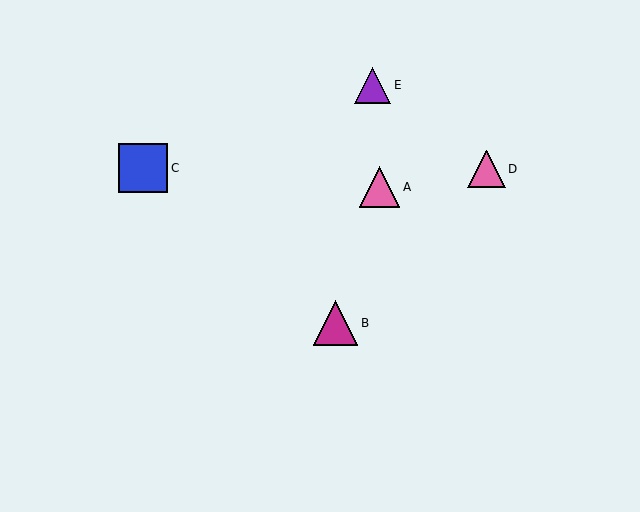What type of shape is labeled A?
Shape A is a pink triangle.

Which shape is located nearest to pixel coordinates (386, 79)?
The purple triangle (labeled E) at (373, 85) is nearest to that location.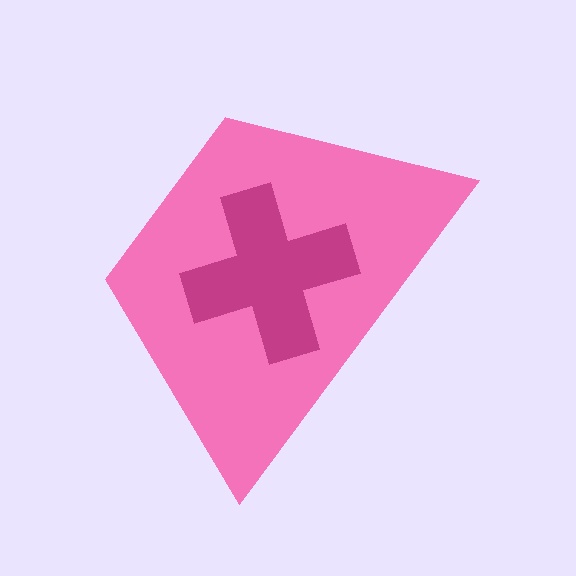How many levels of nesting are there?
2.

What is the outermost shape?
The pink trapezoid.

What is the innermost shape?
The magenta cross.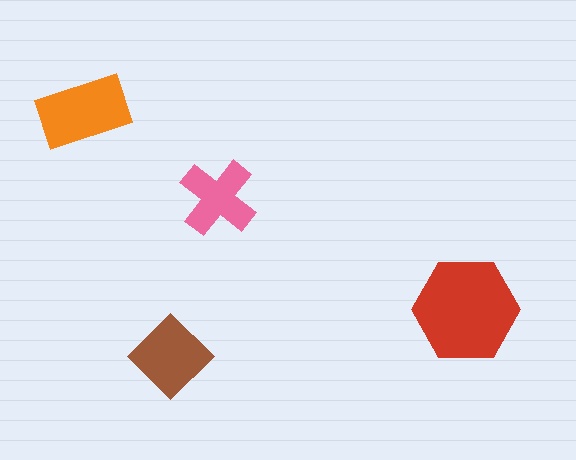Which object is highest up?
The orange rectangle is topmost.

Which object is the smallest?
The pink cross.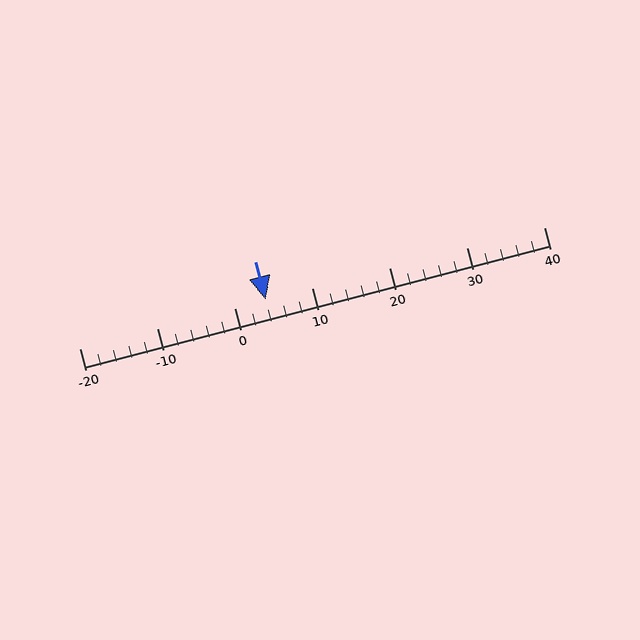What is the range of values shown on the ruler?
The ruler shows values from -20 to 40.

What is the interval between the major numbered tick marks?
The major tick marks are spaced 10 units apart.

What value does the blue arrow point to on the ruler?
The blue arrow points to approximately 4.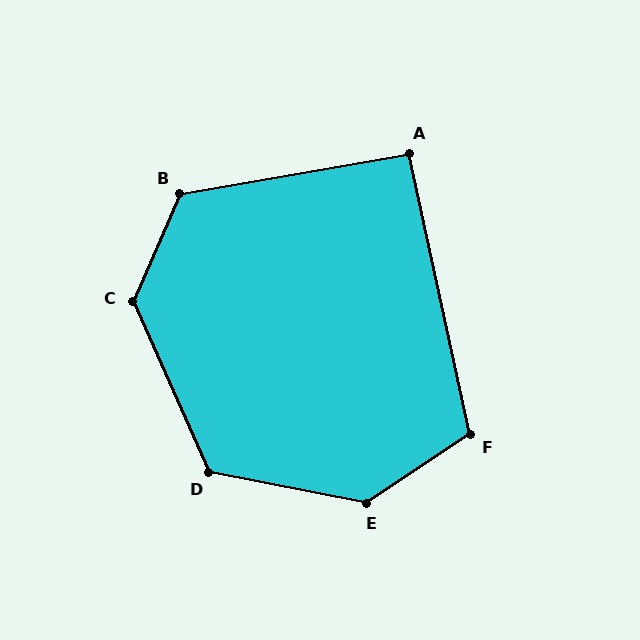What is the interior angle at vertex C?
Approximately 132 degrees (obtuse).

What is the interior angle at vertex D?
Approximately 125 degrees (obtuse).